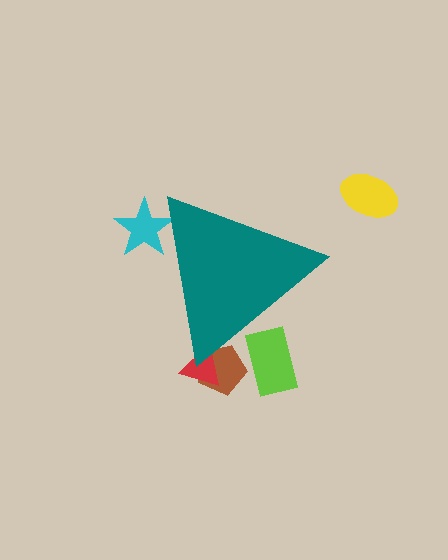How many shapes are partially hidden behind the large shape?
4 shapes are partially hidden.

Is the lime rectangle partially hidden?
Yes, the lime rectangle is partially hidden behind the teal triangle.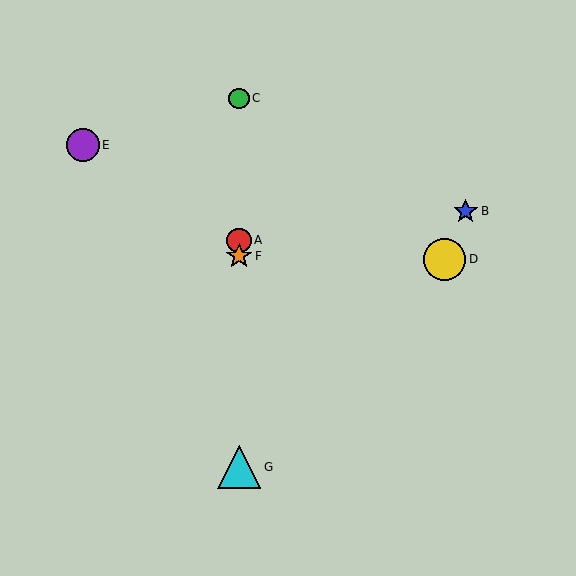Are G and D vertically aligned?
No, G is at x≈239 and D is at x≈445.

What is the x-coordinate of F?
Object F is at x≈239.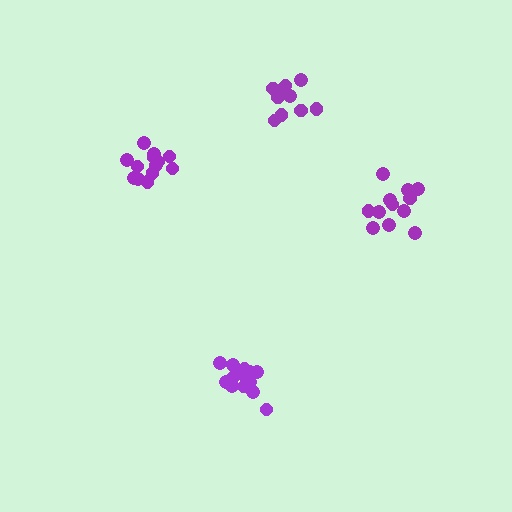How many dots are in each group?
Group 1: 16 dots, Group 2: 14 dots, Group 3: 13 dots, Group 4: 10 dots (53 total).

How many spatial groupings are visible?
There are 4 spatial groupings.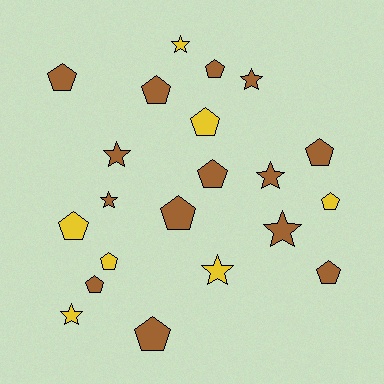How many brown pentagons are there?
There are 9 brown pentagons.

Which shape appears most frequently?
Pentagon, with 13 objects.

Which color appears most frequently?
Brown, with 14 objects.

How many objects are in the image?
There are 21 objects.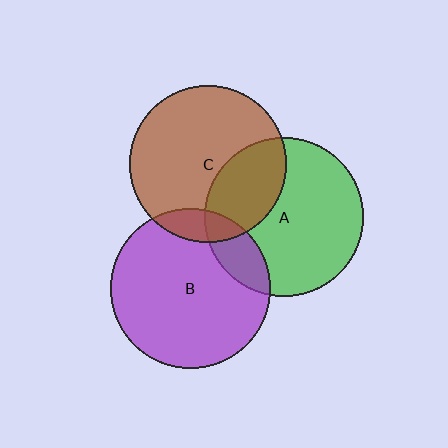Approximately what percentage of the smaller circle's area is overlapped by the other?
Approximately 10%.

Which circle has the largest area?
Circle B (purple).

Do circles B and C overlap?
Yes.